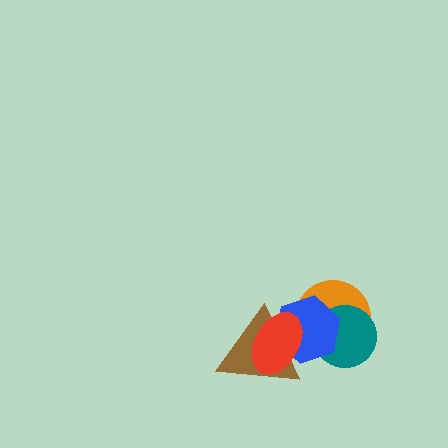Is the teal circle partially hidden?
Yes, it is partially covered by another shape.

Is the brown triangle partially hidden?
Yes, it is partially covered by another shape.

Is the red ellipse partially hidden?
No, no other shape covers it.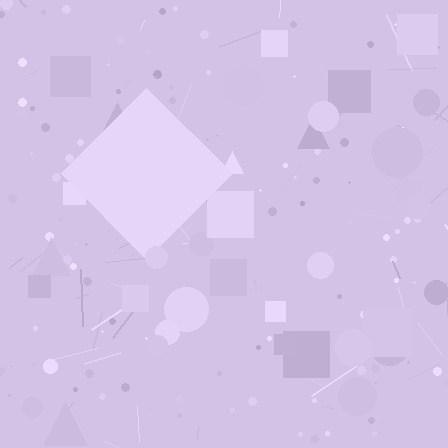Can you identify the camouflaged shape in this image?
The camouflaged shape is a diamond.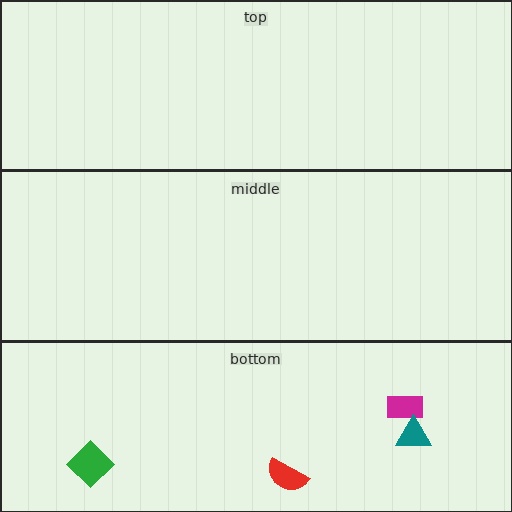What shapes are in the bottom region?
The magenta rectangle, the red semicircle, the teal triangle, the green diamond.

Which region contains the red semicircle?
The bottom region.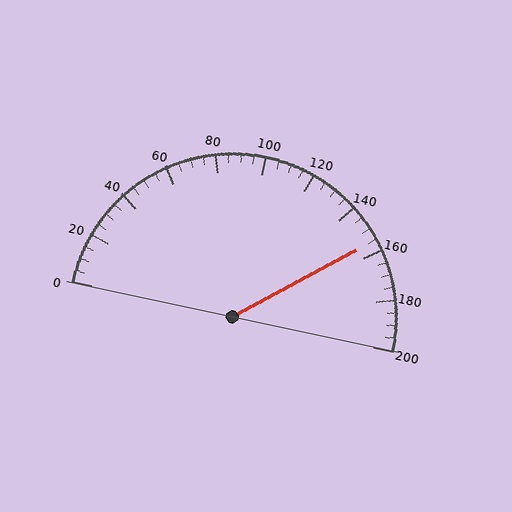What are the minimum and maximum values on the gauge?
The gauge ranges from 0 to 200.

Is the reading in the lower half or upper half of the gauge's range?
The reading is in the upper half of the range (0 to 200).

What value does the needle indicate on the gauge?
The needle indicates approximately 155.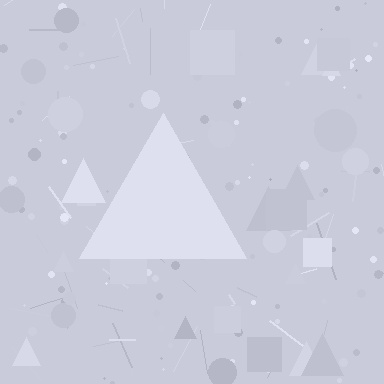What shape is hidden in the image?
A triangle is hidden in the image.